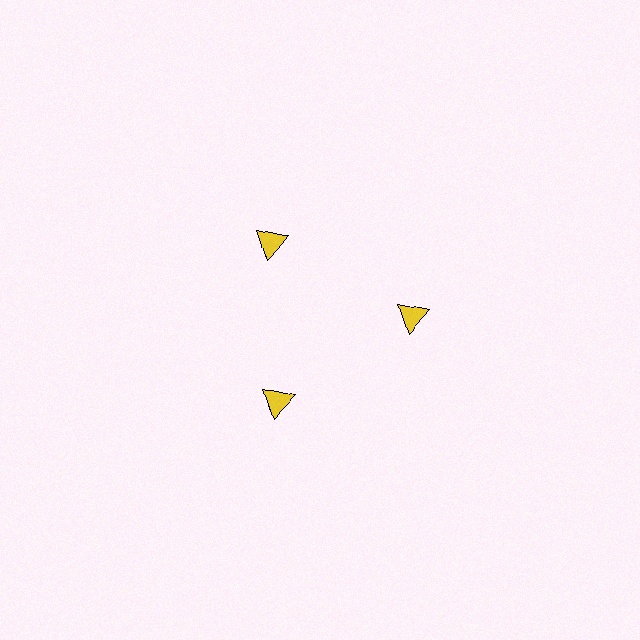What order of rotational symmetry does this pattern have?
This pattern has 3-fold rotational symmetry.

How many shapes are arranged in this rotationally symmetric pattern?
There are 3 shapes, arranged in 3 groups of 1.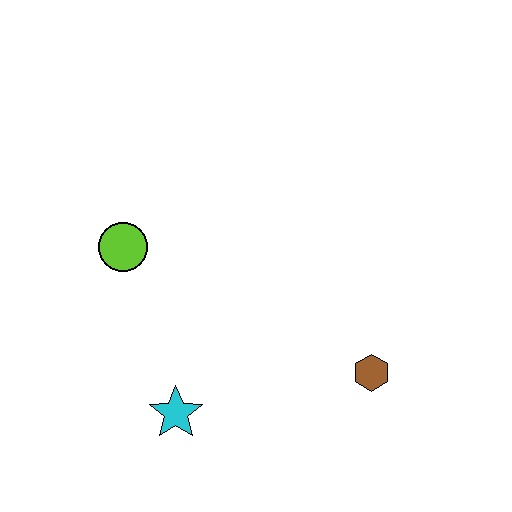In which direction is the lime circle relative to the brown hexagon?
The lime circle is to the left of the brown hexagon.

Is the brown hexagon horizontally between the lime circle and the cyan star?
No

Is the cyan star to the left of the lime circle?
No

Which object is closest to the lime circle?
The cyan star is closest to the lime circle.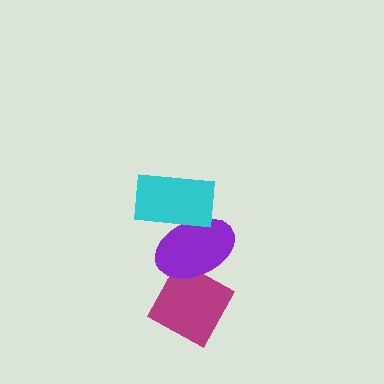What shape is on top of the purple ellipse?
The cyan rectangle is on top of the purple ellipse.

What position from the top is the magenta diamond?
The magenta diamond is 3rd from the top.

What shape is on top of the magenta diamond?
The purple ellipse is on top of the magenta diamond.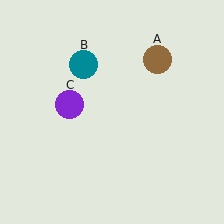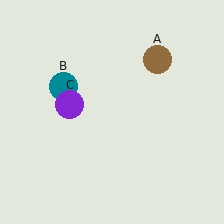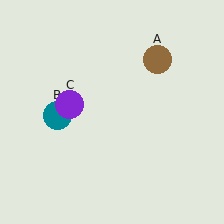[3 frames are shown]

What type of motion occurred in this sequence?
The teal circle (object B) rotated counterclockwise around the center of the scene.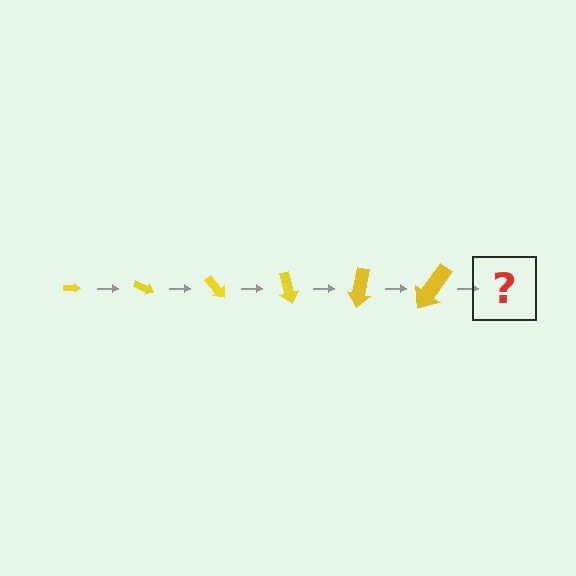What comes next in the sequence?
The next element should be an arrow, larger than the previous one and rotated 150 degrees from the start.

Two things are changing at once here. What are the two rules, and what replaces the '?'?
The two rules are that the arrow grows larger each step and it rotates 25 degrees each step. The '?' should be an arrow, larger than the previous one and rotated 150 degrees from the start.